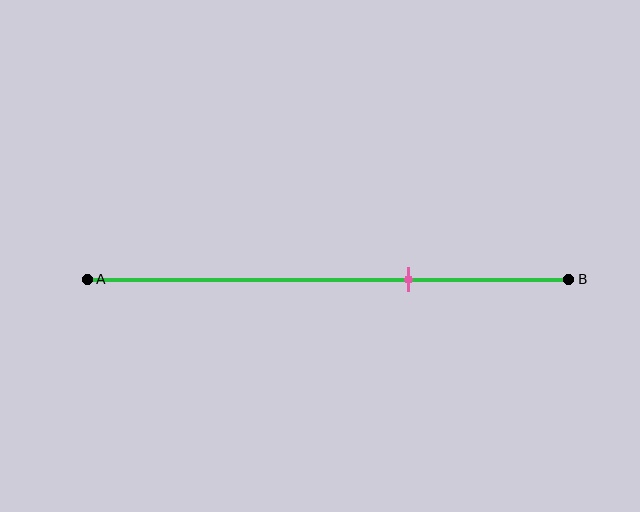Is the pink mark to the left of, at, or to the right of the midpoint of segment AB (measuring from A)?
The pink mark is to the right of the midpoint of segment AB.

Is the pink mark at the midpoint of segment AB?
No, the mark is at about 65% from A, not at the 50% midpoint.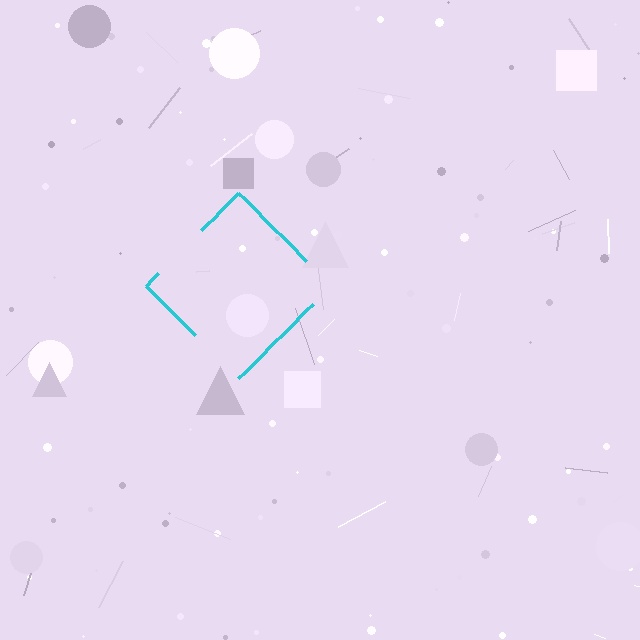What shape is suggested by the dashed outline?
The dashed outline suggests a diamond.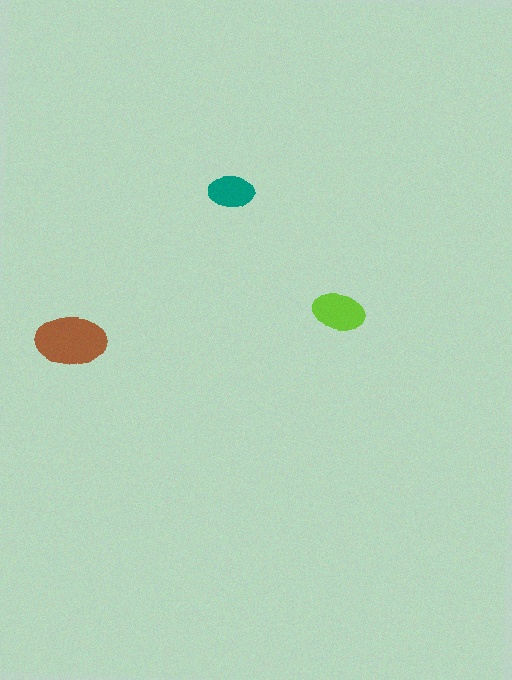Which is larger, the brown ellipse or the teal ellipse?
The brown one.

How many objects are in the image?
There are 3 objects in the image.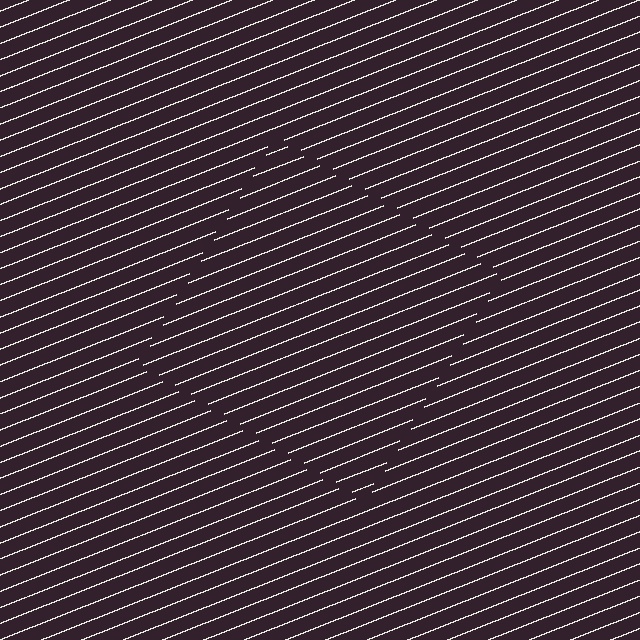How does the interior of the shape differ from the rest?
The interior of the shape contains the same grating, shifted by half a period — the contour is defined by the phase discontinuity where line-ends from the inner and outer gratings abut.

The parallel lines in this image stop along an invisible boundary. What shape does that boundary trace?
An illusory square. The interior of the shape contains the same grating, shifted by half a period — the contour is defined by the phase discontinuity where line-ends from the inner and outer gratings abut.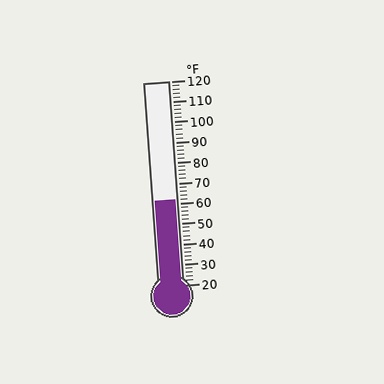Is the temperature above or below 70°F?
The temperature is below 70°F.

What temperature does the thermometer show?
The thermometer shows approximately 62°F.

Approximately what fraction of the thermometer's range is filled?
The thermometer is filled to approximately 40% of its range.